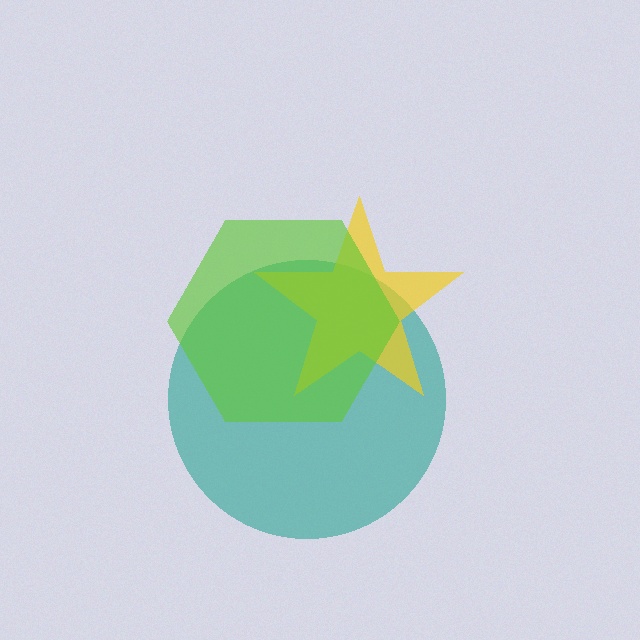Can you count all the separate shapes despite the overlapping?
Yes, there are 3 separate shapes.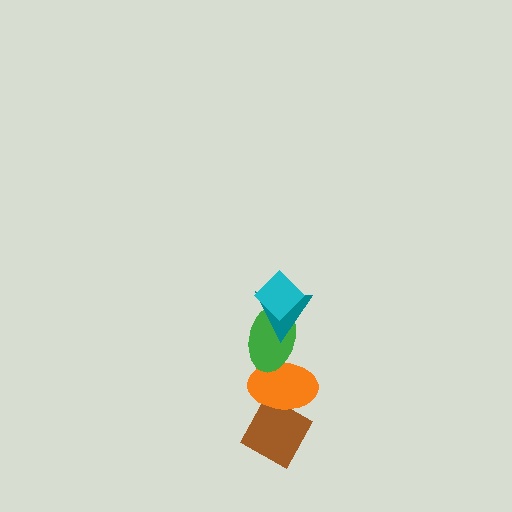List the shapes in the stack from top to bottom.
From top to bottom: the cyan diamond, the teal triangle, the green ellipse, the orange ellipse, the brown diamond.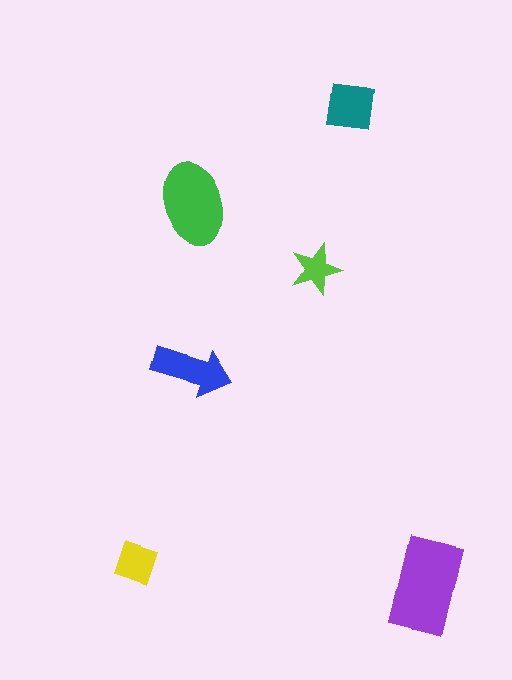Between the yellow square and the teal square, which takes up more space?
The teal square.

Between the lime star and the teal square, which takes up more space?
The teal square.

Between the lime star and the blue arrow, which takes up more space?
The blue arrow.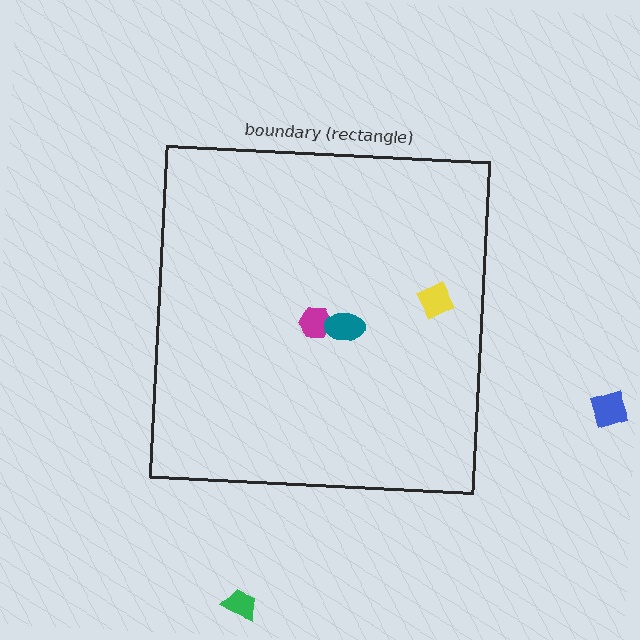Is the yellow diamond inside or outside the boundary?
Inside.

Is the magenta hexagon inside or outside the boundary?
Inside.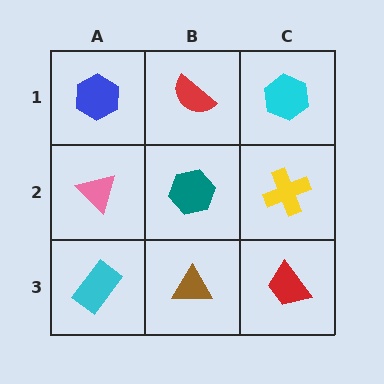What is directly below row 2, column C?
A red trapezoid.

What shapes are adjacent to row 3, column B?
A teal hexagon (row 2, column B), a cyan rectangle (row 3, column A), a red trapezoid (row 3, column C).